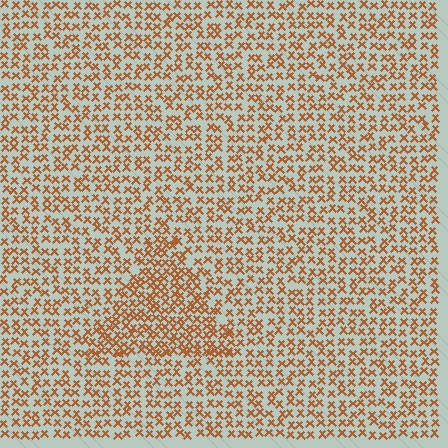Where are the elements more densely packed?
The elements are more densely packed inside the triangle boundary.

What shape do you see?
I see a triangle.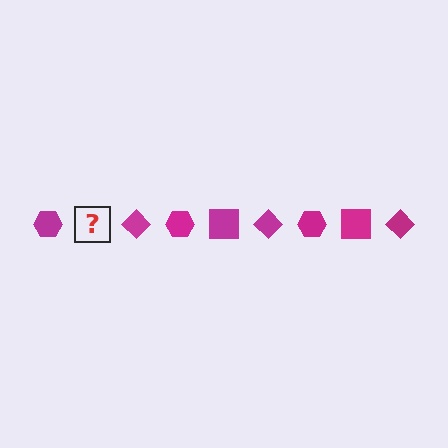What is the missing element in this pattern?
The missing element is a magenta square.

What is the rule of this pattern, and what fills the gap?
The rule is that the pattern cycles through hexagon, square, diamond shapes in magenta. The gap should be filled with a magenta square.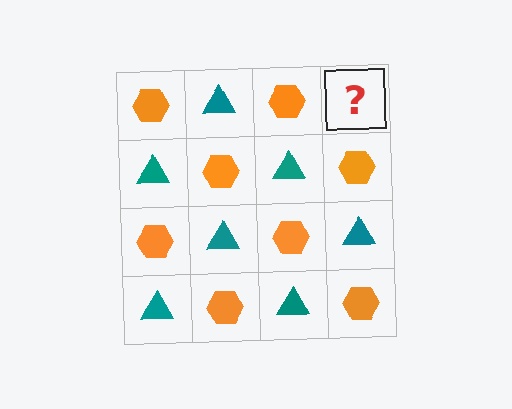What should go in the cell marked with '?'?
The missing cell should contain a teal triangle.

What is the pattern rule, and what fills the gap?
The rule is that it alternates orange hexagon and teal triangle in a checkerboard pattern. The gap should be filled with a teal triangle.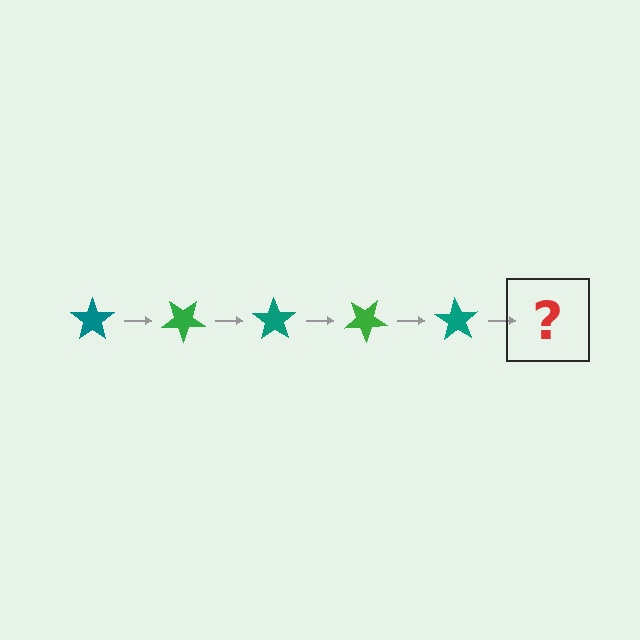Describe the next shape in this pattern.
It should be a green star, rotated 175 degrees from the start.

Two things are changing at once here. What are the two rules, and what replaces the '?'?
The two rules are that it rotates 35 degrees each step and the color cycles through teal and green. The '?' should be a green star, rotated 175 degrees from the start.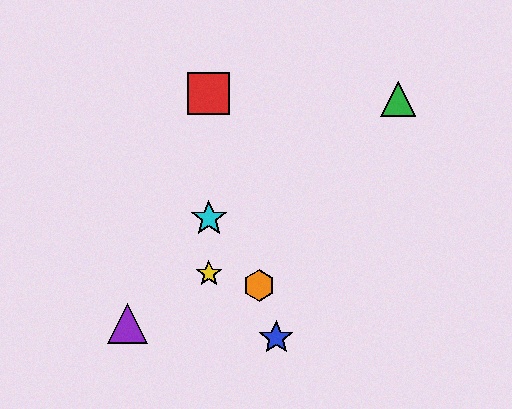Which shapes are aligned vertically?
The red square, the yellow star, the cyan star are aligned vertically.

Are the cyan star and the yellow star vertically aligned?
Yes, both are at x≈209.